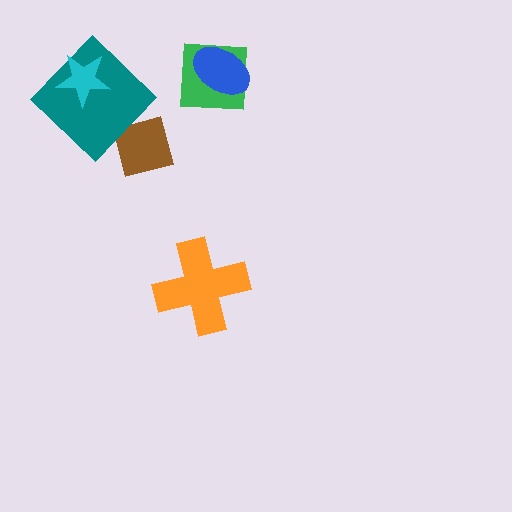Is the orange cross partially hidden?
No, no other shape covers it.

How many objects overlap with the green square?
1 object overlaps with the green square.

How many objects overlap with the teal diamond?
2 objects overlap with the teal diamond.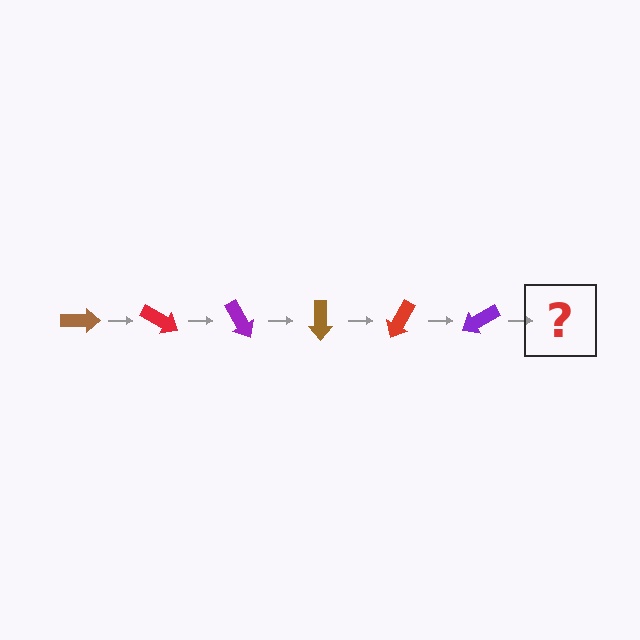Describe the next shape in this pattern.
It should be a brown arrow, rotated 180 degrees from the start.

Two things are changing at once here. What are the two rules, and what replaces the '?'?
The two rules are that it rotates 30 degrees each step and the color cycles through brown, red, and purple. The '?' should be a brown arrow, rotated 180 degrees from the start.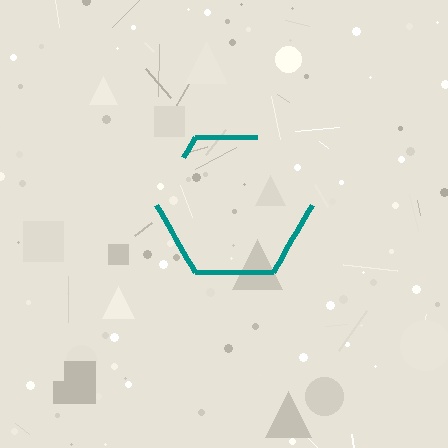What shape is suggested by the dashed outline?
The dashed outline suggests a hexagon.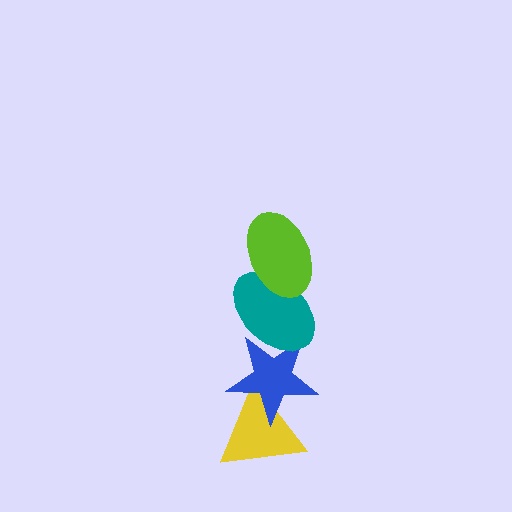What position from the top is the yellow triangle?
The yellow triangle is 4th from the top.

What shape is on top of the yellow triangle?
The blue star is on top of the yellow triangle.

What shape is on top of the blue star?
The teal ellipse is on top of the blue star.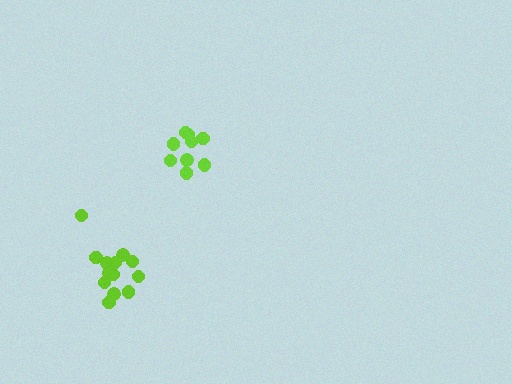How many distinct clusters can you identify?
There are 2 distinct clusters.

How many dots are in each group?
Group 1: 9 dots, Group 2: 13 dots (22 total).